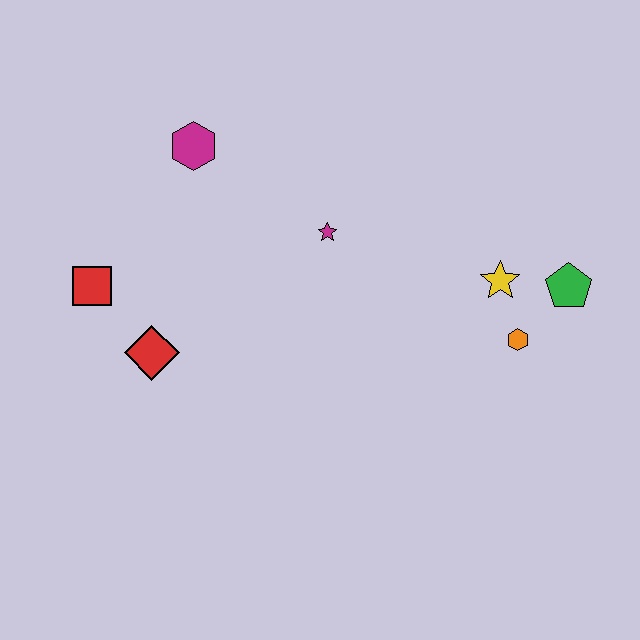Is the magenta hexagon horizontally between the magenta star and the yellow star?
No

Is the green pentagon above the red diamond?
Yes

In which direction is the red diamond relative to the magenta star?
The red diamond is to the left of the magenta star.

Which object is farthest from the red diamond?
The green pentagon is farthest from the red diamond.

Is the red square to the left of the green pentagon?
Yes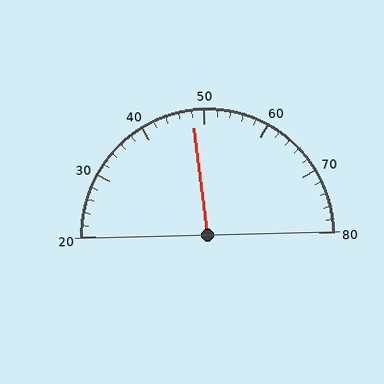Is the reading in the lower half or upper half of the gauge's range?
The reading is in the lower half of the range (20 to 80).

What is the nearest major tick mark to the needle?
The nearest major tick mark is 50.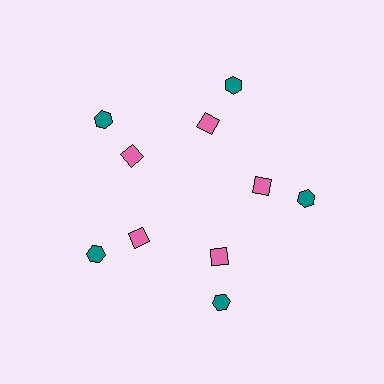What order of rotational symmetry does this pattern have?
This pattern has 5-fold rotational symmetry.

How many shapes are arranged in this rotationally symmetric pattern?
There are 10 shapes, arranged in 5 groups of 2.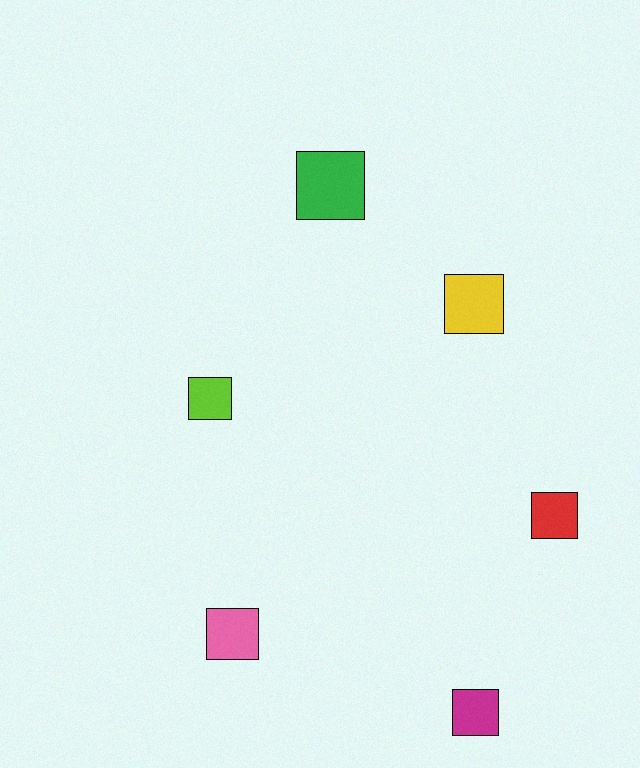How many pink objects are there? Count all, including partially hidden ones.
There is 1 pink object.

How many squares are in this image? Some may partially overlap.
There are 6 squares.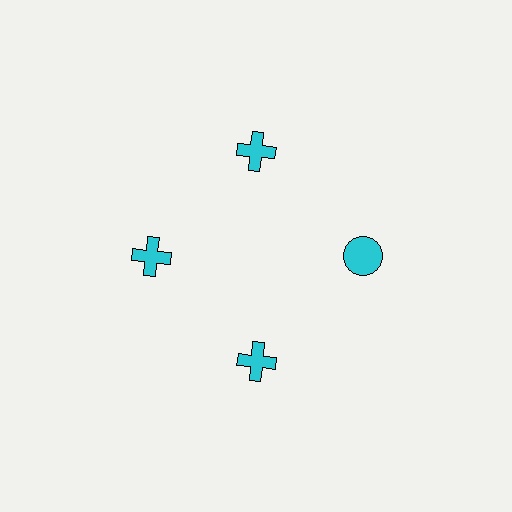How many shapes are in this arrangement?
There are 4 shapes arranged in a ring pattern.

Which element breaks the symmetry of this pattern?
The cyan circle at roughly the 3 o'clock position breaks the symmetry. All other shapes are cyan crosses.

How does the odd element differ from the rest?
It has a different shape: circle instead of cross.